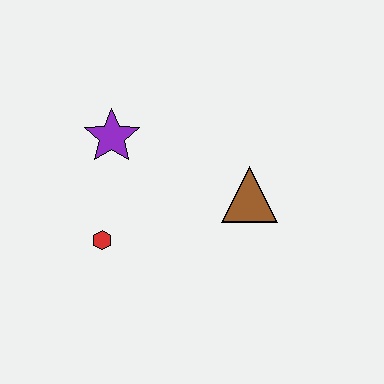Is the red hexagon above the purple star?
No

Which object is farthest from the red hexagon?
The brown triangle is farthest from the red hexagon.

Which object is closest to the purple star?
The red hexagon is closest to the purple star.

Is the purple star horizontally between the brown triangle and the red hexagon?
Yes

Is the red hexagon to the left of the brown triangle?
Yes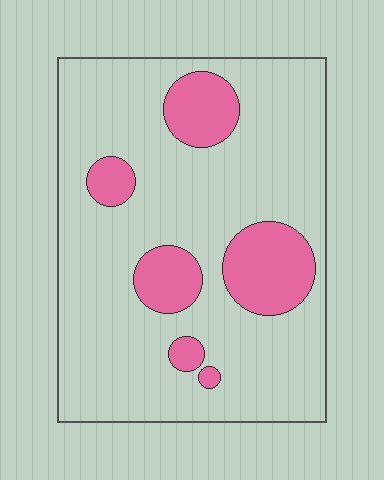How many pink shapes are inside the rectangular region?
6.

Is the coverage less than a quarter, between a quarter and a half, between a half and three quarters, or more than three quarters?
Less than a quarter.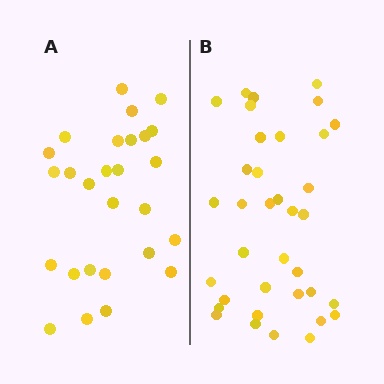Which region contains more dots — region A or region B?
Region B (the right region) has more dots.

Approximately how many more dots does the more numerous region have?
Region B has roughly 8 or so more dots than region A.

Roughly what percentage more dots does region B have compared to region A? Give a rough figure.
About 35% more.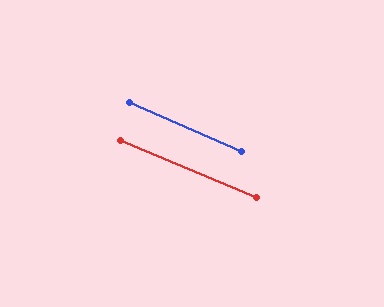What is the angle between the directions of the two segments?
Approximately 1 degree.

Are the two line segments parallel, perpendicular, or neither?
Parallel — their directions differ by only 0.5°.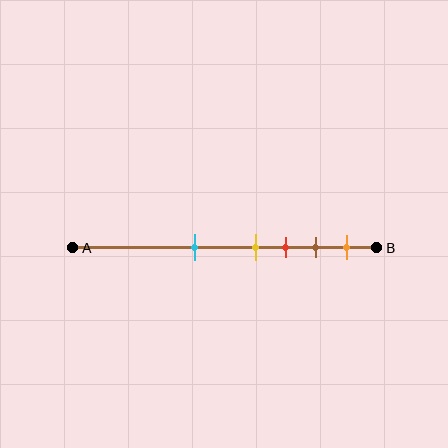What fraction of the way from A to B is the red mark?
The red mark is approximately 70% (0.7) of the way from A to B.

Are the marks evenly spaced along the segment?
No, the marks are not evenly spaced.